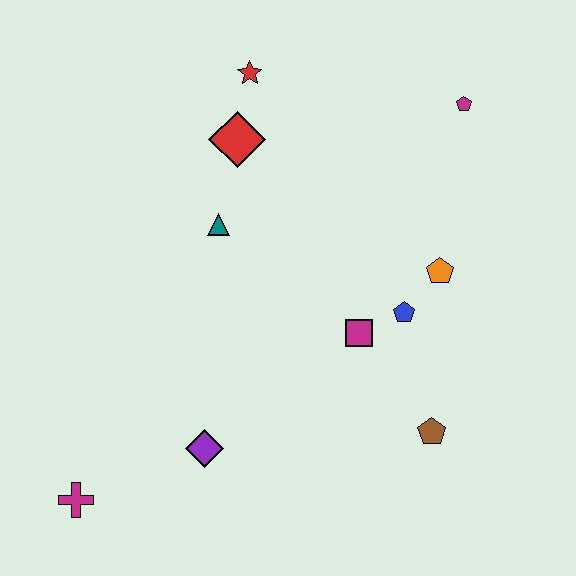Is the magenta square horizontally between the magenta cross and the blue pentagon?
Yes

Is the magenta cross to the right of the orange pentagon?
No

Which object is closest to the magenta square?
The blue pentagon is closest to the magenta square.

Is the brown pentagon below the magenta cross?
No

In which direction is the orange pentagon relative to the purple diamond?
The orange pentagon is to the right of the purple diamond.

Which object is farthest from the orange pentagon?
The magenta cross is farthest from the orange pentagon.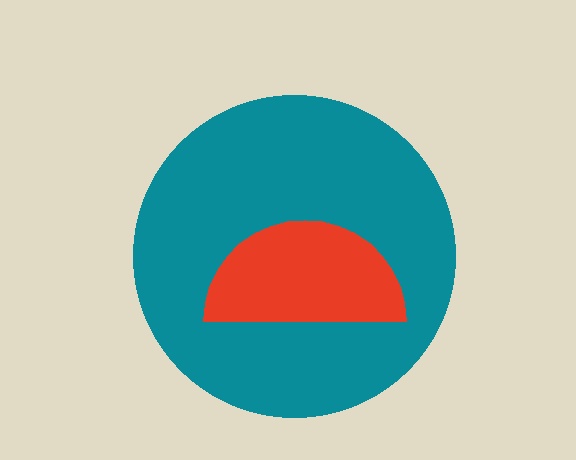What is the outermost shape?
The teal circle.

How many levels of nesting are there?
2.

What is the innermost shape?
The red semicircle.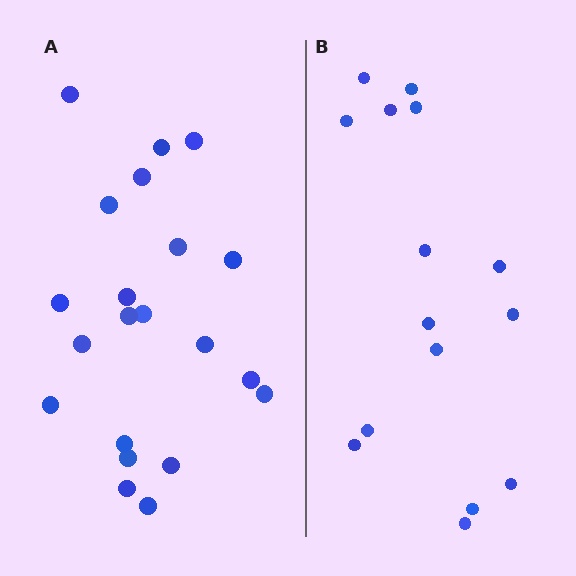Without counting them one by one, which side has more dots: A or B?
Region A (the left region) has more dots.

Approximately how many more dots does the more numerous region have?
Region A has about 6 more dots than region B.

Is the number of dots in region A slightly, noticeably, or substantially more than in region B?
Region A has noticeably more, but not dramatically so. The ratio is roughly 1.4 to 1.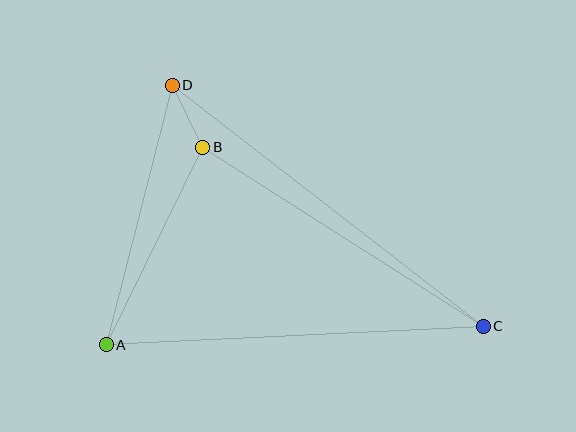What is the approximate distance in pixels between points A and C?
The distance between A and C is approximately 377 pixels.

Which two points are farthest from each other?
Points C and D are farthest from each other.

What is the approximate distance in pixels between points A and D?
The distance between A and D is approximately 267 pixels.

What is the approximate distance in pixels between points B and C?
The distance between B and C is approximately 333 pixels.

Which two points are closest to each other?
Points B and D are closest to each other.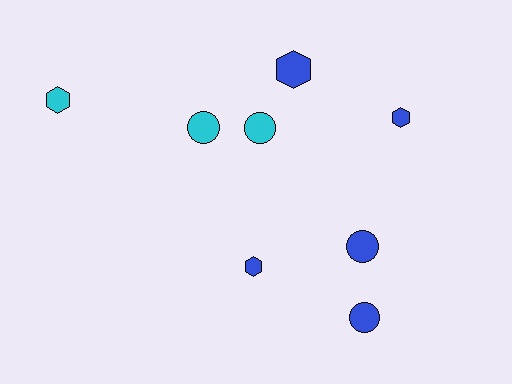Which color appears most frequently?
Blue, with 5 objects.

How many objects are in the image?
There are 8 objects.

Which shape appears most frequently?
Hexagon, with 4 objects.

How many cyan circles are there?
There are 2 cyan circles.